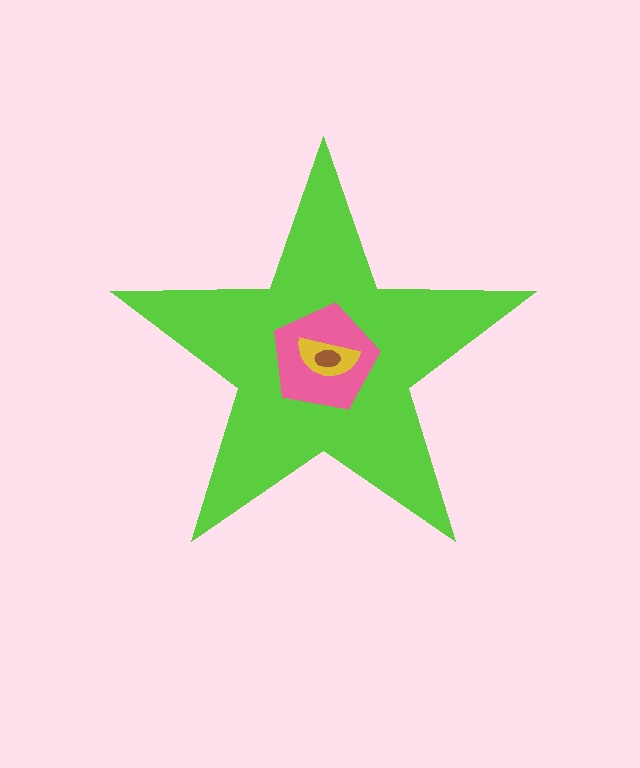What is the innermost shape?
The brown ellipse.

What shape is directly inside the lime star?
The pink pentagon.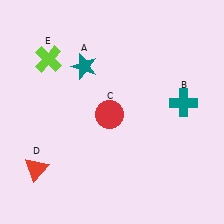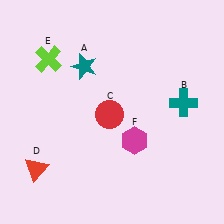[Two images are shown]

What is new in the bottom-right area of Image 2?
A magenta hexagon (F) was added in the bottom-right area of Image 2.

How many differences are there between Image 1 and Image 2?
There is 1 difference between the two images.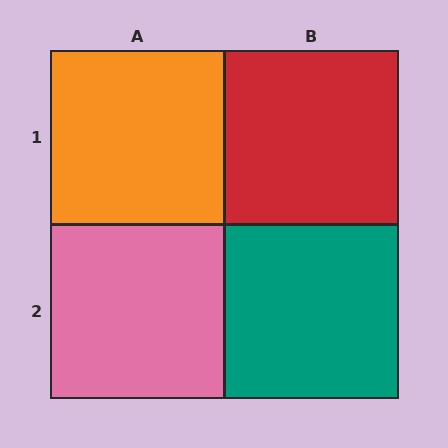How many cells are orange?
1 cell is orange.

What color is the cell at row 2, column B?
Teal.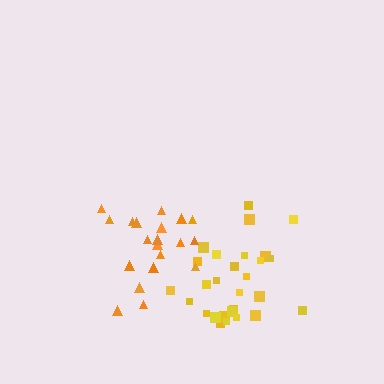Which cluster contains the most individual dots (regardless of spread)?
Yellow (28).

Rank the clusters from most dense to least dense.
yellow, orange.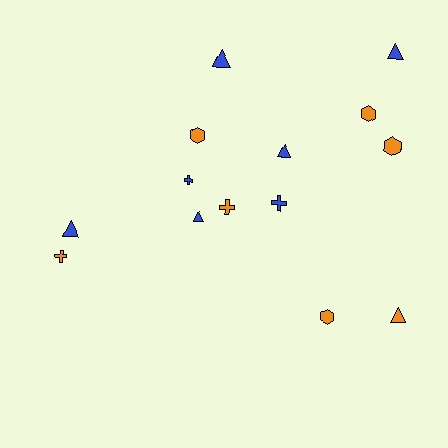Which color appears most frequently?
Blue, with 7 objects.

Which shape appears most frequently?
Triangle, with 6 objects.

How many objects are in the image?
There are 14 objects.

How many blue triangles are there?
There are 5 blue triangles.